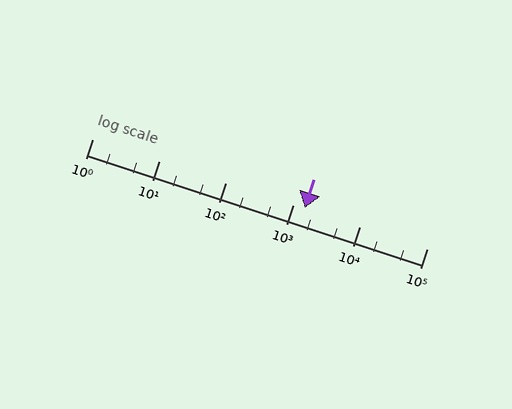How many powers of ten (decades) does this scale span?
The scale spans 5 decades, from 1 to 100000.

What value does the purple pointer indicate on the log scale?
The pointer indicates approximately 1500.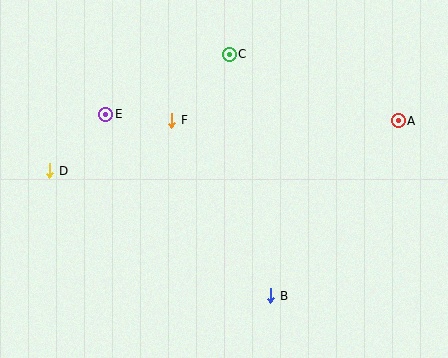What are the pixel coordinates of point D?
Point D is at (50, 171).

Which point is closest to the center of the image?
Point F at (172, 120) is closest to the center.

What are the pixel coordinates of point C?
Point C is at (229, 54).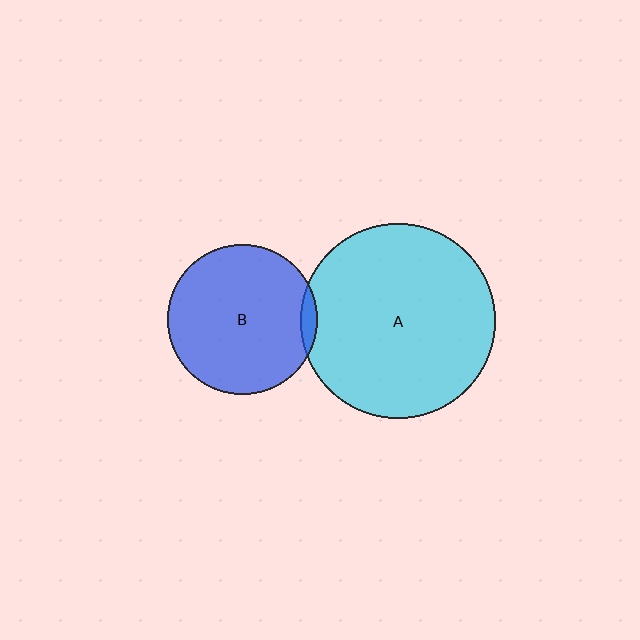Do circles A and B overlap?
Yes.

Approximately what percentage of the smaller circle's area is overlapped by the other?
Approximately 5%.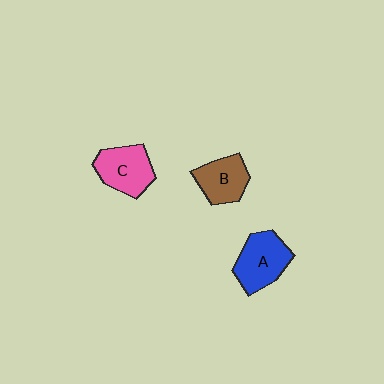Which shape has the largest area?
Shape A (blue).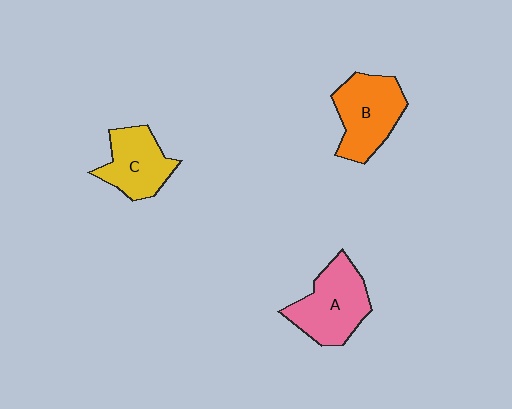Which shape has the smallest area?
Shape C (yellow).